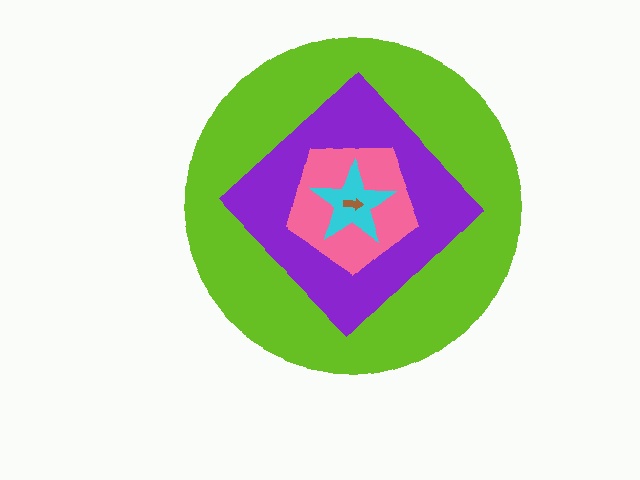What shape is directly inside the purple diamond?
The pink pentagon.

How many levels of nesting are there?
5.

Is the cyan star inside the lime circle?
Yes.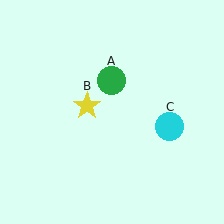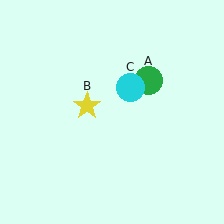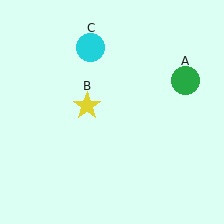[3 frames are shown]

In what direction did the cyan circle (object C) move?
The cyan circle (object C) moved up and to the left.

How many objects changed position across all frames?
2 objects changed position: green circle (object A), cyan circle (object C).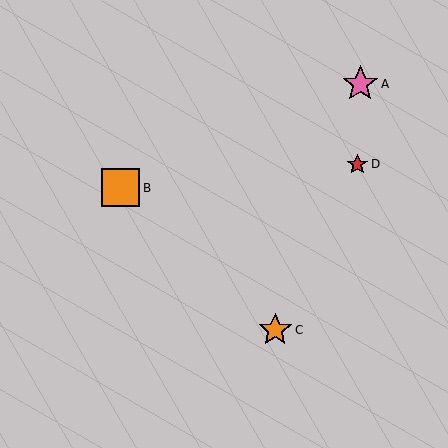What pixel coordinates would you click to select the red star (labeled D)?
Click at (357, 165) to select the red star D.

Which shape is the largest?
The orange square (labeled B) is the largest.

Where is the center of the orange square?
The center of the orange square is at (121, 188).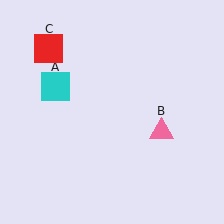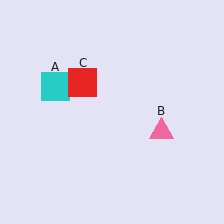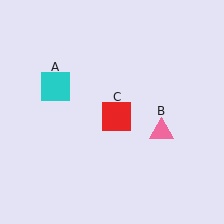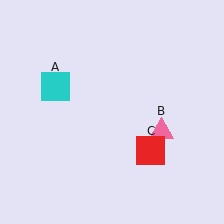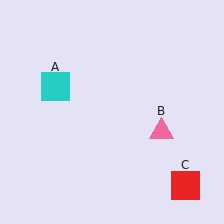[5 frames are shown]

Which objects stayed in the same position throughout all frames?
Cyan square (object A) and pink triangle (object B) remained stationary.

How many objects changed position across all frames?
1 object changed position: red square (object C).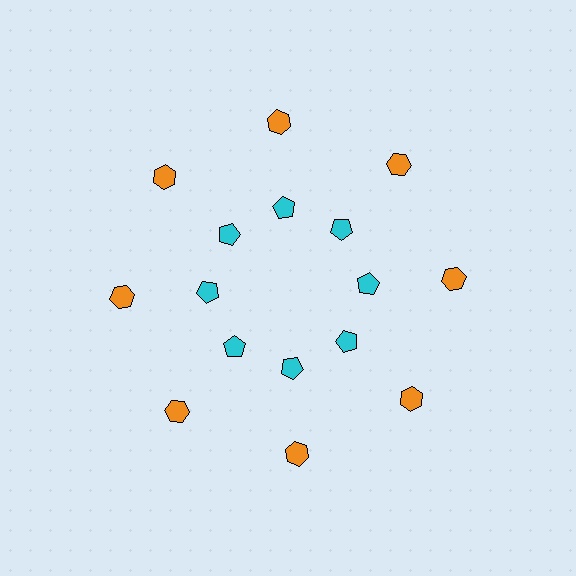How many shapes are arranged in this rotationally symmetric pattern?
There are 16 shapes, arranged in 8 groups of 2.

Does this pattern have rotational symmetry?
Yes, this pattern has 8-fold rotational symmetry. It looks the same after rotating 45 degrees around the center.